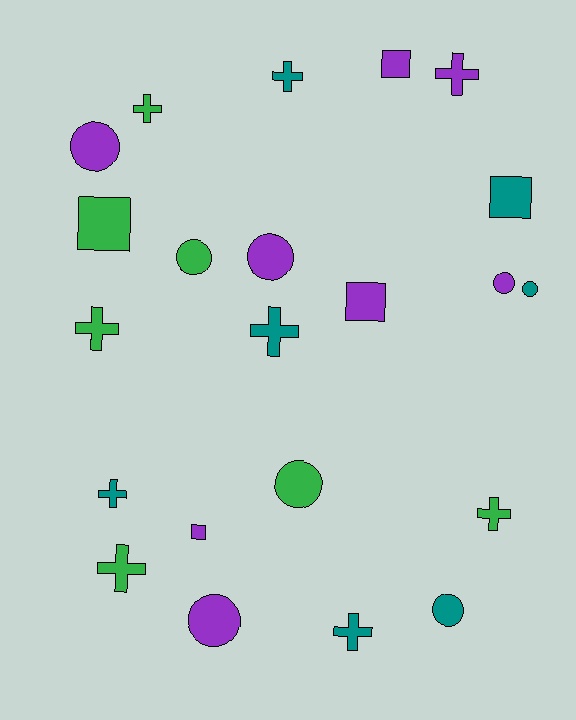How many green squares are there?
There is 1 green square.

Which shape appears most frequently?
Cross, with 9 objects.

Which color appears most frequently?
Purple, with 8 objects.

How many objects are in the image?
There are 22 objects.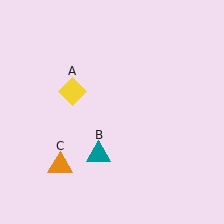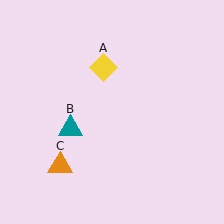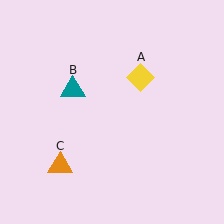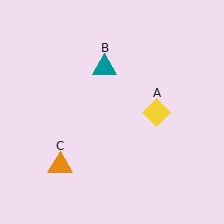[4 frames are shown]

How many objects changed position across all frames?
2 objects changed position: yellow diamond (object A), teal triangle (object B).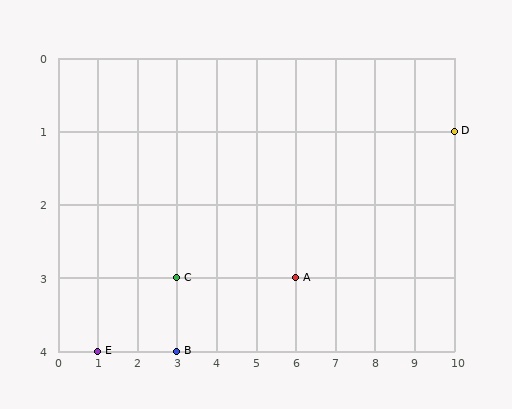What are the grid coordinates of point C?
Point C is at grid coordinates (3, 3).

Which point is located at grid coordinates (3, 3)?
Point C is at (3, 3).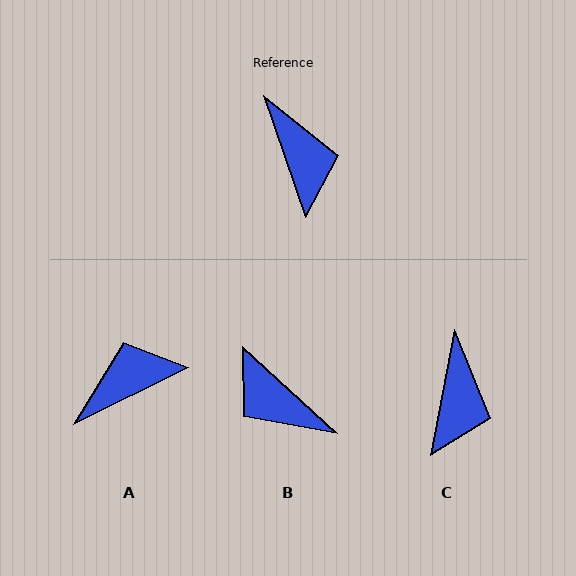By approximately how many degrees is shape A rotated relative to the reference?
Approximately 97 degrees counter-clockwise.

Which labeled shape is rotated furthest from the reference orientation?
B, about 152 degrees away.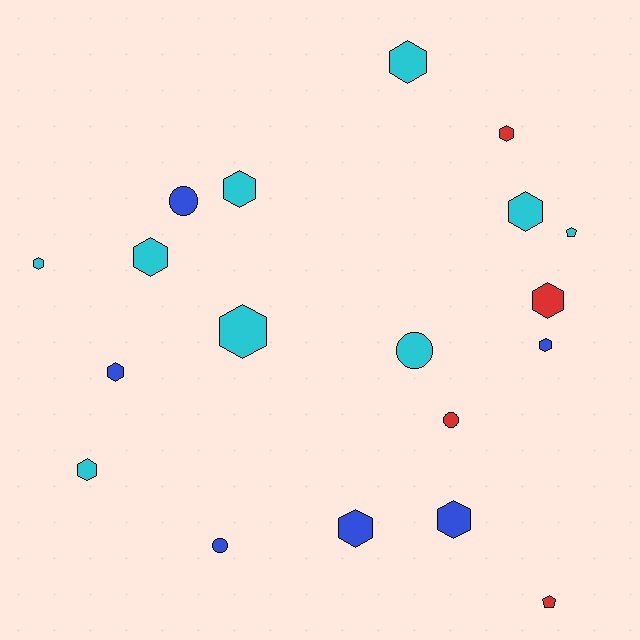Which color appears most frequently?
Cyan, with 9 objects.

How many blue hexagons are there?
There are 4 blue hexagons.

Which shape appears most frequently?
Hexagon, with 13 objects.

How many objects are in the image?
There are 19 objects.